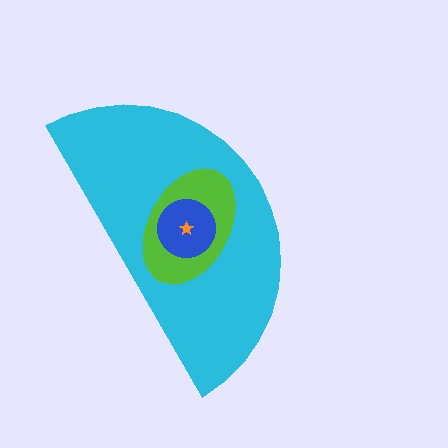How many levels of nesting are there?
4.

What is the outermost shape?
The cyan semicircle.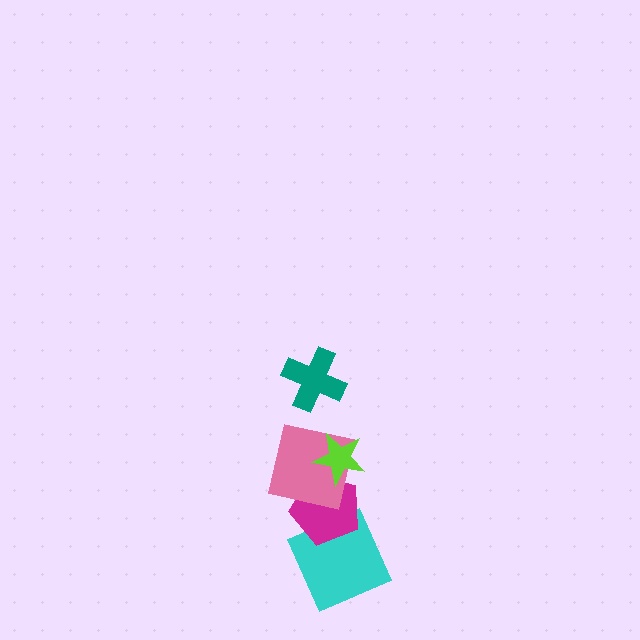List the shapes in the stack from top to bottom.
From top to bottom: the teal cross, the lime star, the pink square, the magenta pentagon, the cyan square.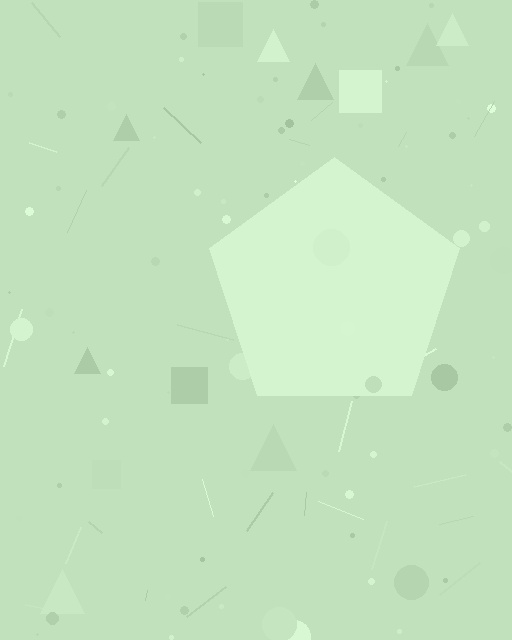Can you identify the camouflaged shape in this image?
The camouflaged shape is a pentagon.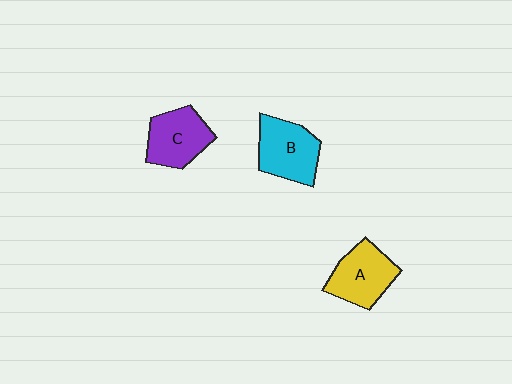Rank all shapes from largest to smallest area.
From largest to smallest: B (cyan), A (yellow), C (purple).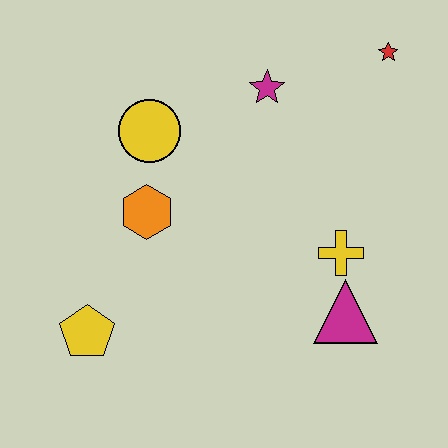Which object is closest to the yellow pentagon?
The orange hexagon is closest to the yellow pentagon.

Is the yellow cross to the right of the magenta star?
Yes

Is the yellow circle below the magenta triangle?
No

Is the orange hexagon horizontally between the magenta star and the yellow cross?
No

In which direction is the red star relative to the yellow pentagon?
The red star is to the right of the yellow pentagon.